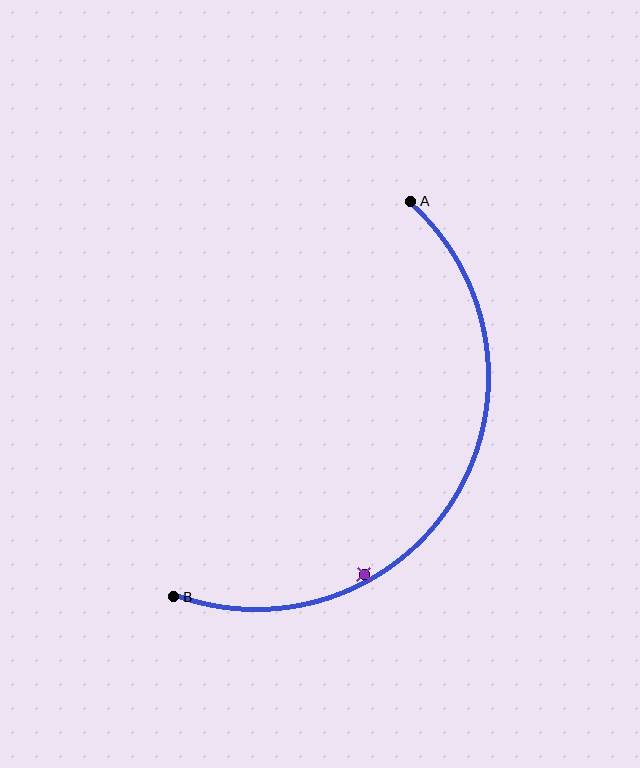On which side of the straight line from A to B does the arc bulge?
The arc bulges to the right of the straight line connecting A and B.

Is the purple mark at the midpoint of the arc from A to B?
No — the purple mark does not lie on the arc at all. It sits slightly inside the curve.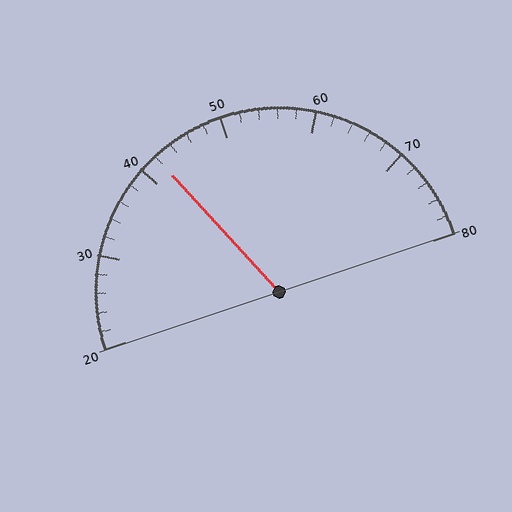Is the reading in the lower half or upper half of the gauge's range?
The reading is in the lower half of the range (20 to 80).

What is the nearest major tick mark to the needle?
The nearest major tick mark is 40.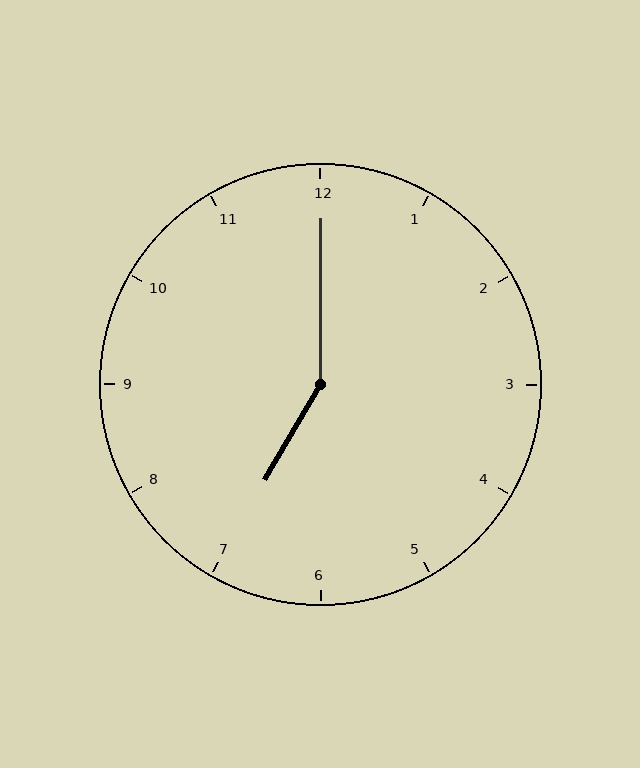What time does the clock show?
7:00.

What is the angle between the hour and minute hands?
Approximately 150 degrees.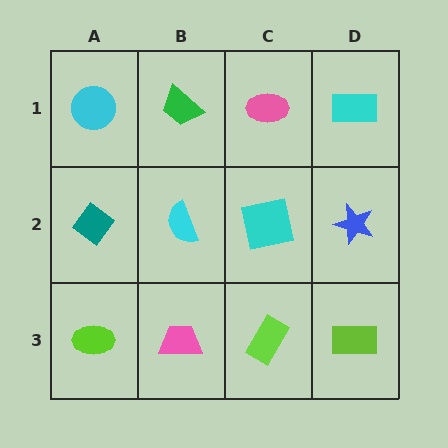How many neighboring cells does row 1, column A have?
2.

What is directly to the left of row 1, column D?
A pink ellipse.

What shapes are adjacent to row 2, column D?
A cyan rectangle (row 1, column D), a lime rectangle (row 3, column D), a cyan square (row 2, column C).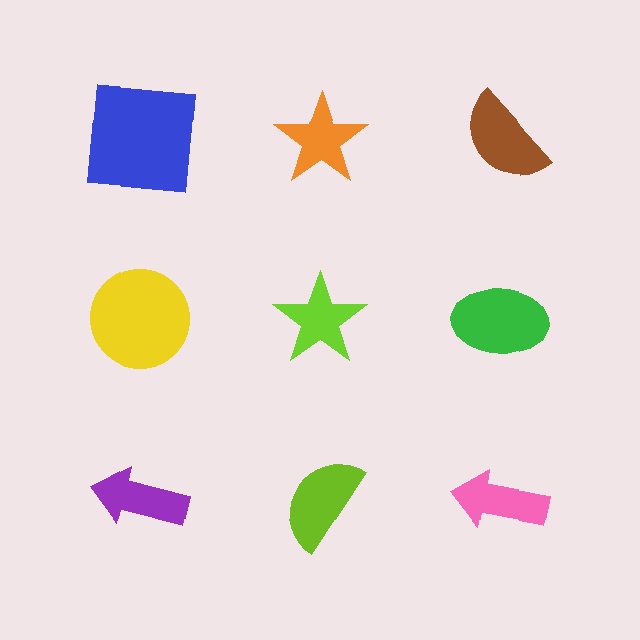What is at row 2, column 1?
A yellow circle.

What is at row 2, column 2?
A lime star.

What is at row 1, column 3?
A brown semicircle.